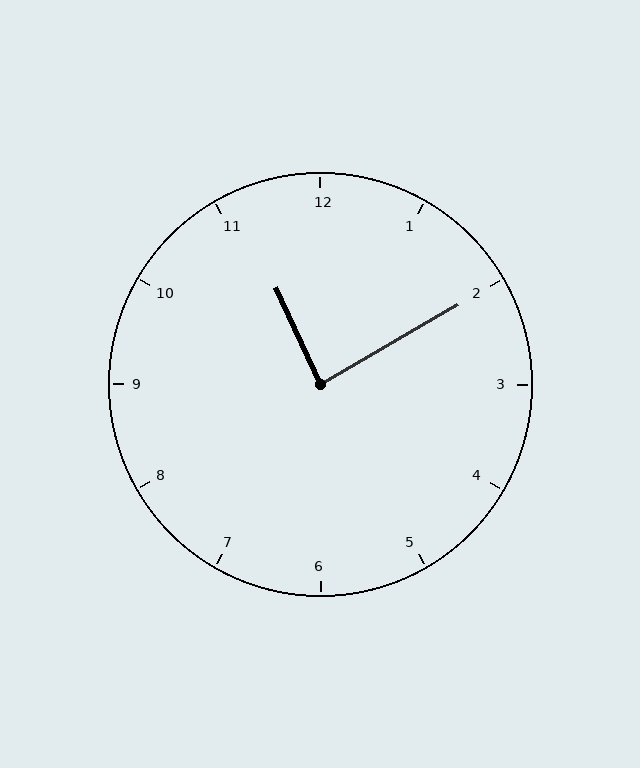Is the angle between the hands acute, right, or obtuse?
It is right.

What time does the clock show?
11:10.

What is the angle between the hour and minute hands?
Approximately 85 degrees.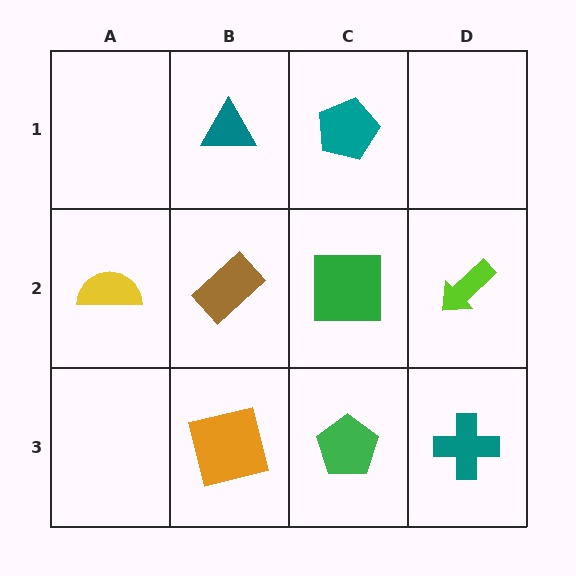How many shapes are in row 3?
3 shapes.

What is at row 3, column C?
A green pentagon.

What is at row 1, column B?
A teal triangle.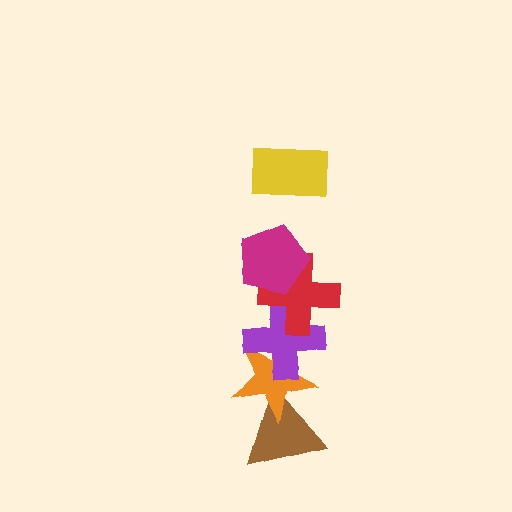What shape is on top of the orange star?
The purple cross is on top of the orange star.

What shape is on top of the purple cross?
The red cross is on top of the purple cross.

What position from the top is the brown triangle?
The brown triangle is 6th from the top.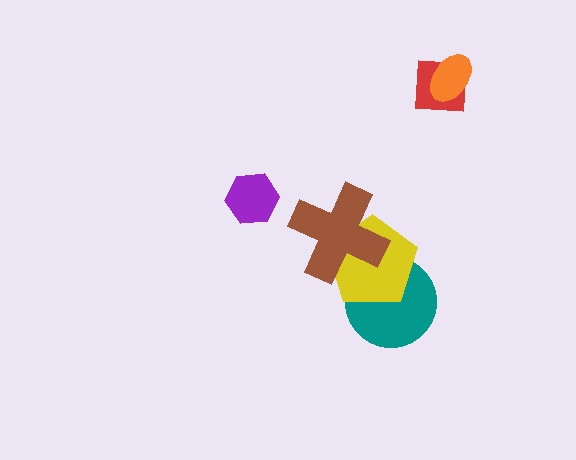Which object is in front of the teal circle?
The yellow pentagon is in front of the teal circle.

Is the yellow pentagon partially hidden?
Yes, it is partially covered by another shape.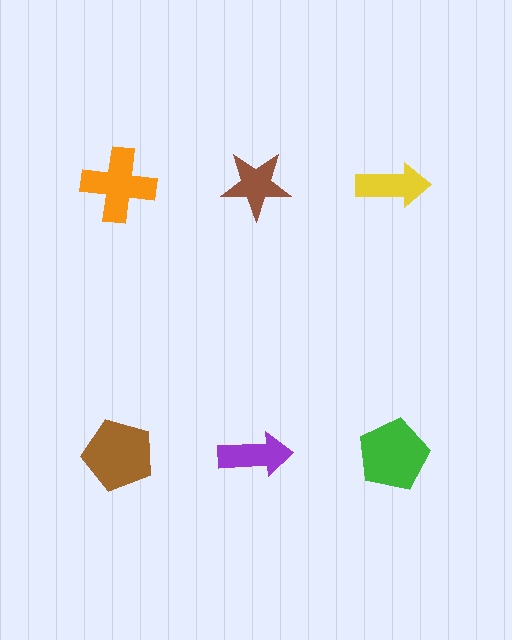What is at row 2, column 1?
A brown pentagon.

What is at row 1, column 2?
A brown star.